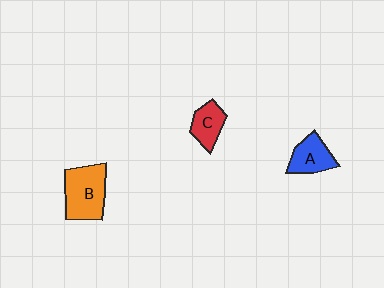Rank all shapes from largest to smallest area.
From largest to smallest: B (orange), A (blue), C (red).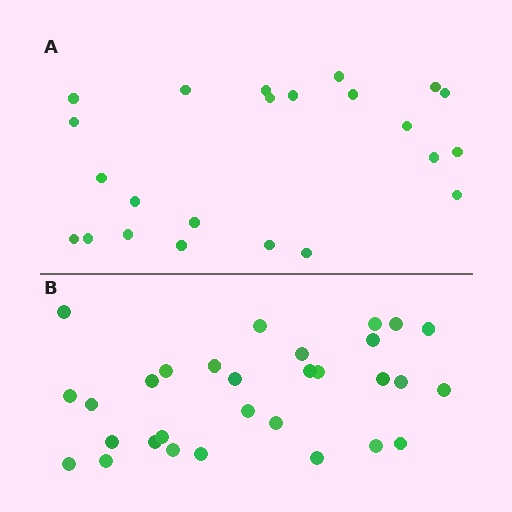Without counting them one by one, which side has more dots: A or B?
Region B (the bottom region) has more dots.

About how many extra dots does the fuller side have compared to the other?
Region B has roughly 8 or so more dots than region A.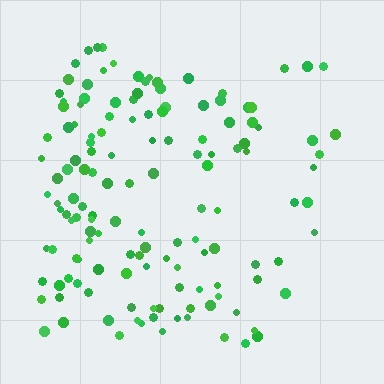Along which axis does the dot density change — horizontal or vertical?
Horizontal.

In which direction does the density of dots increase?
From right to left, with the left side densest.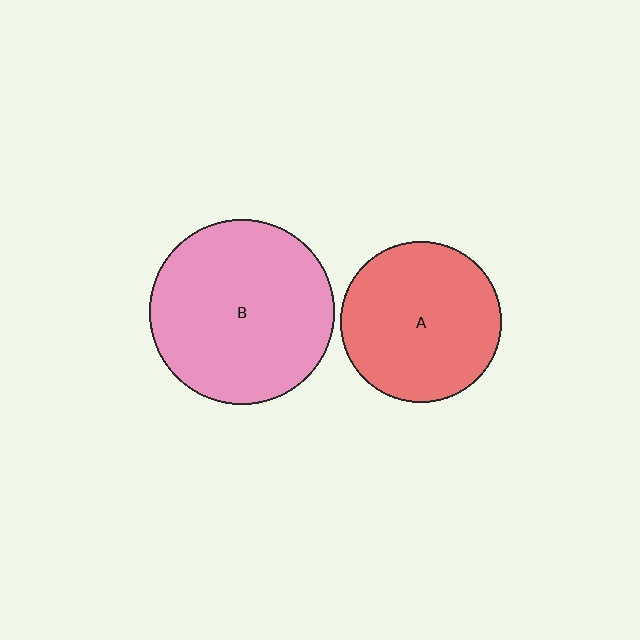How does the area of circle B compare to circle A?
Approximately 1.3 times.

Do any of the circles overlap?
No, none of the circles overlap.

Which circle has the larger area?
Circle B (pink).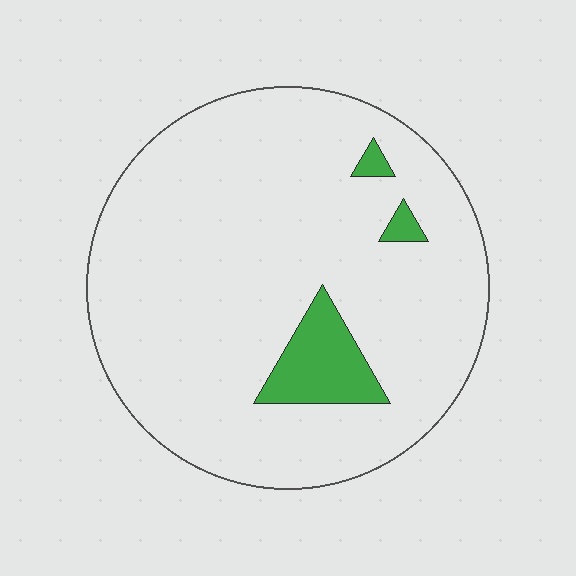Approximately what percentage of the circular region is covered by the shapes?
Approximately 10%.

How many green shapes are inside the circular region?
3.